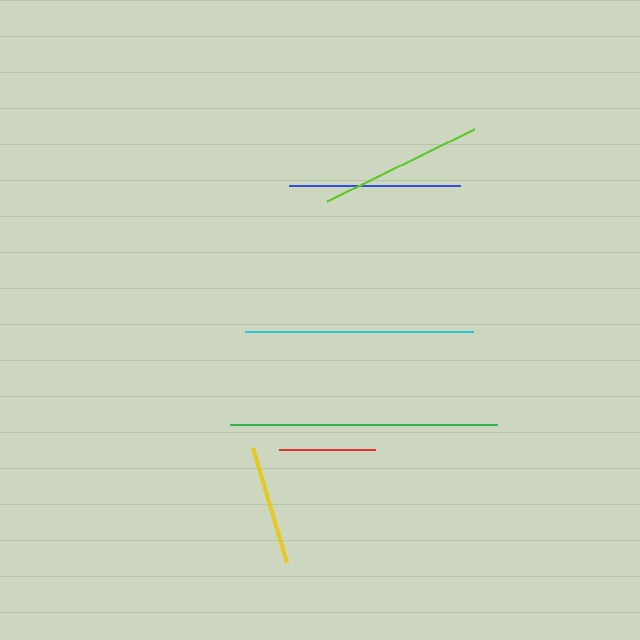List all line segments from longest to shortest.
From longest to shortest: green, cyan, blue, lime, yellow, red.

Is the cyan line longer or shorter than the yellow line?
The cyan line is longer than the yellow line.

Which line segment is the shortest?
The red line is the shortest at approximately 96 pixels.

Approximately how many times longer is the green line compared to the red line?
The green line is approximately 2.8 times the length of the red line.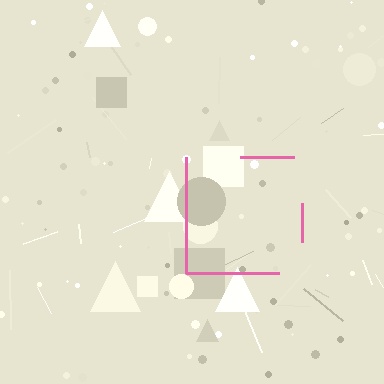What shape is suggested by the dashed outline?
The dashed outline suggests a square.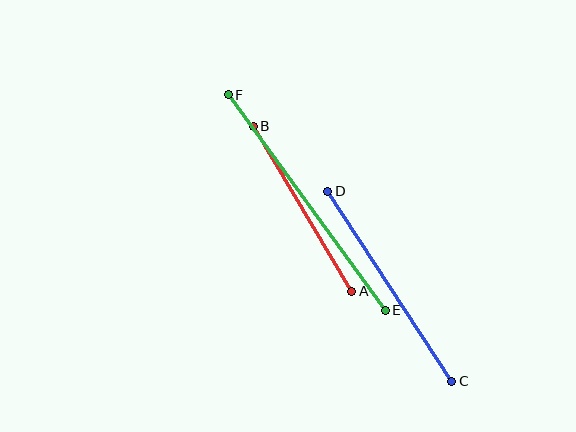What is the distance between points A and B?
The distance is approximately 192 pixels.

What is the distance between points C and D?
The distance is approximately 227 pixels.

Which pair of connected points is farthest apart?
Points E and F are farthest apart.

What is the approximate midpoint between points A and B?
The midpoint is at approximately (302, 209) pixels.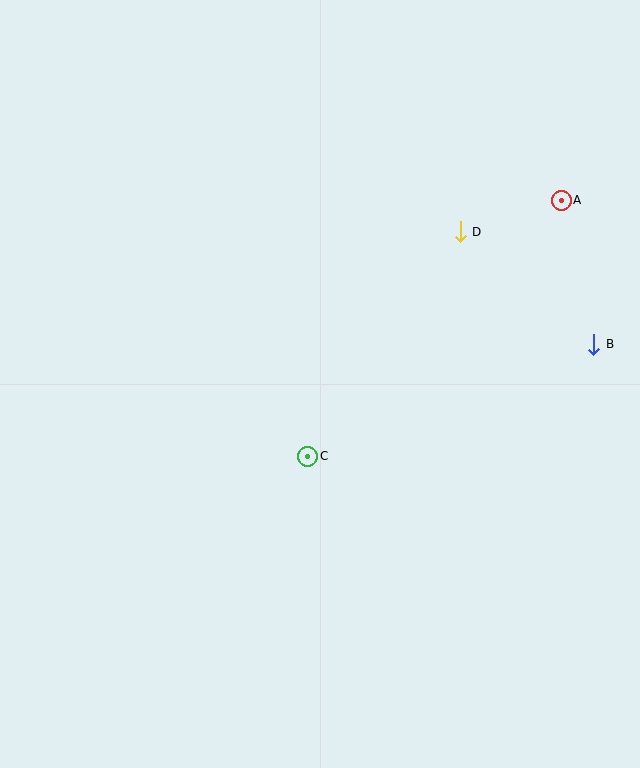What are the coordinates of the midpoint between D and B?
The midpoint between D and B is at (527, 288).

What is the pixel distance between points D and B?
The distance between D and B is 175 pixels.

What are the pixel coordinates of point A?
Point A is at (561, 200).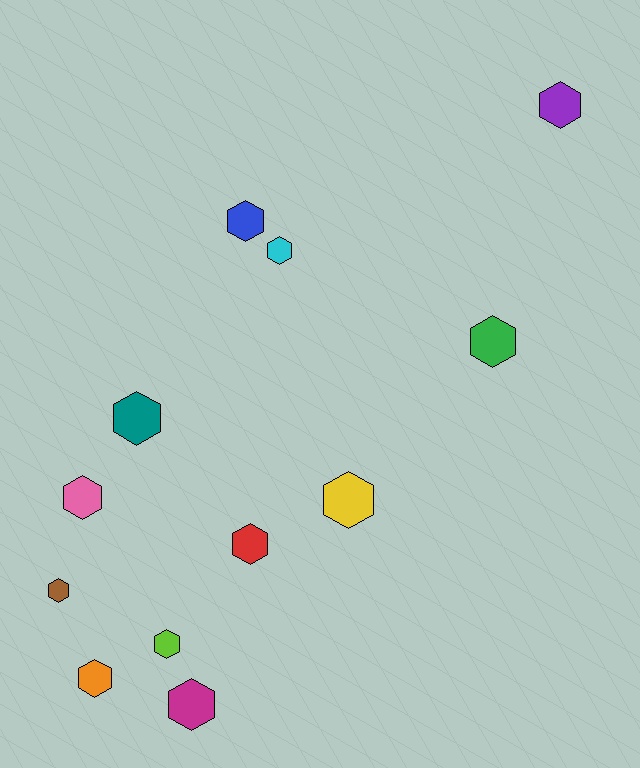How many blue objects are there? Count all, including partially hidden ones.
There is 1 blue object.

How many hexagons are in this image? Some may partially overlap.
There are 12 hexagons.